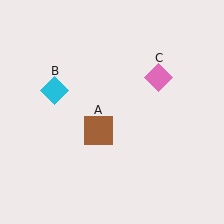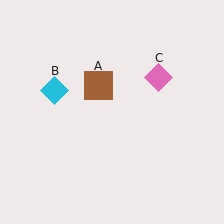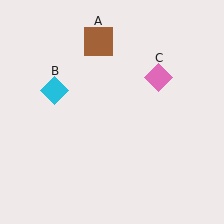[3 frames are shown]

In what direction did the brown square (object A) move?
The brown square (object A) moved up.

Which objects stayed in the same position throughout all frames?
Cyan diamond (object B) and pink diamond (object C) remained stationary.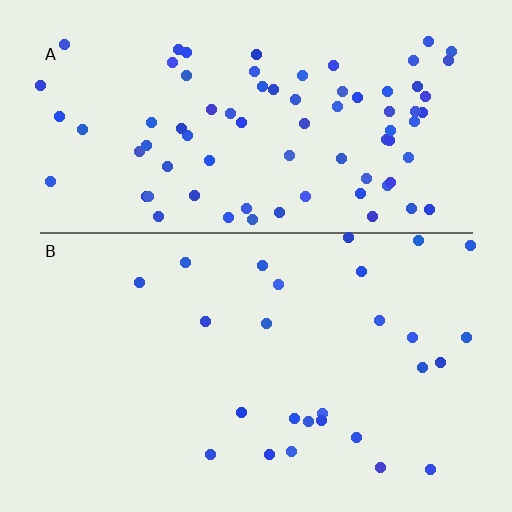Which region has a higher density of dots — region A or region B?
A (the top).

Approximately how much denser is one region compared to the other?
Approximately 3.0× — region A over region B.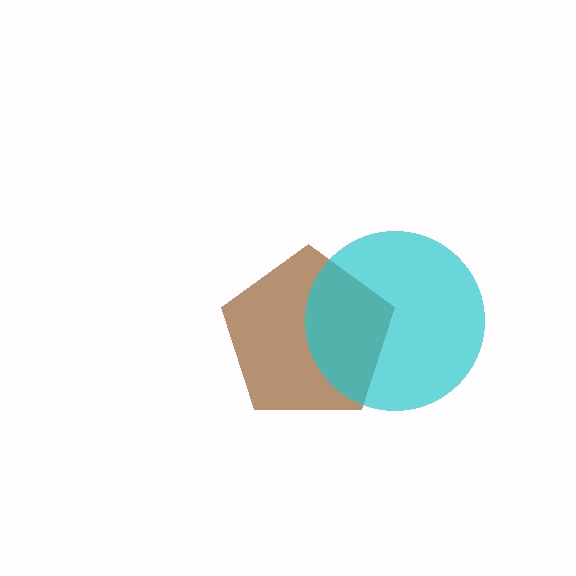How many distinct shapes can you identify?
There are 2 distinct shapes: a brown pentagon, a cyan circle.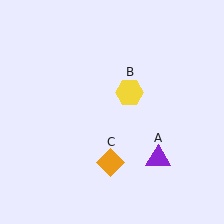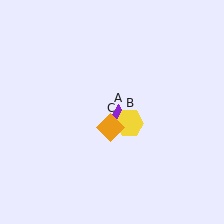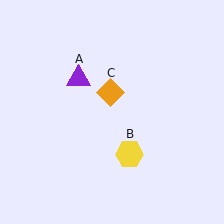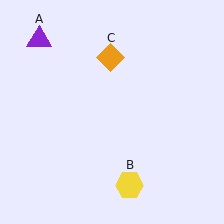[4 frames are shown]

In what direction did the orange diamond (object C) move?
The orange diamond (object C) moved up.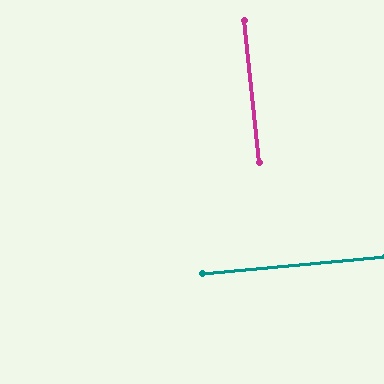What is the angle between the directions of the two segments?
Approximately 89 degrees.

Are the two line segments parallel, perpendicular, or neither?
Perpendicular — they meet at approximately 89°.